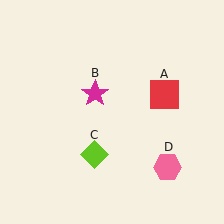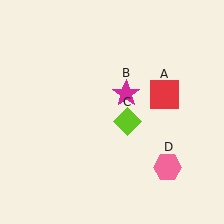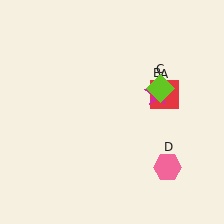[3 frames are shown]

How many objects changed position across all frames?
2 objects changed position: magenta star (object B), lime diamond (object C).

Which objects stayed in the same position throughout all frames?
Red square (object A) and pink hexagon (object D) remained stationary.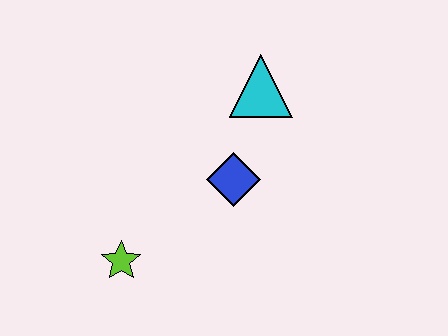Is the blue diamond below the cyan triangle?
Yes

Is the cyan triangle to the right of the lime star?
Yes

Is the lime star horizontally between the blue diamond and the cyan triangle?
No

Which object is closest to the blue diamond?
The cyan triangle is closest to the blue diamond.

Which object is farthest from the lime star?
The cyan triangle is farthest from the lime star.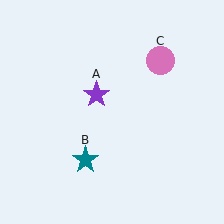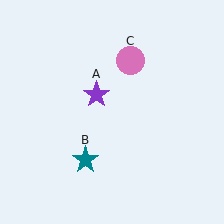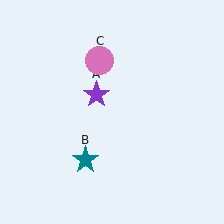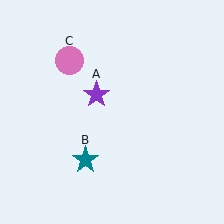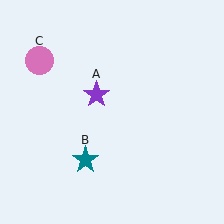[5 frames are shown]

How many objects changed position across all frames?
1 object changed position: pink circle (object C).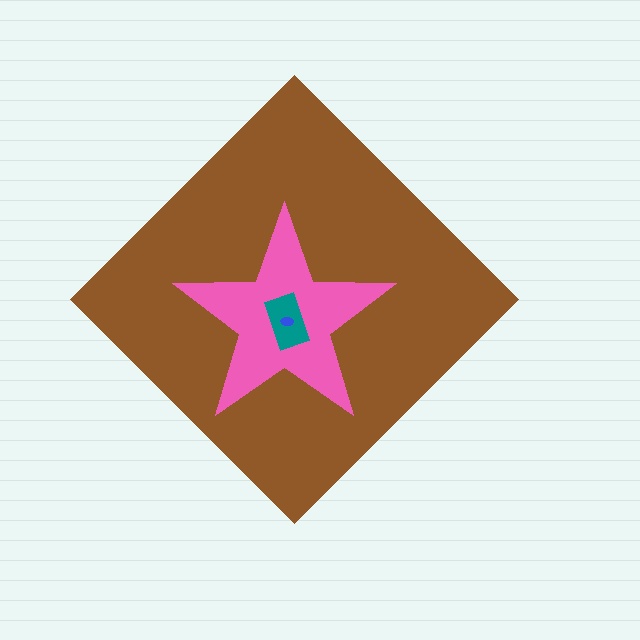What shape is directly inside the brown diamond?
The pink star.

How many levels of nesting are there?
4.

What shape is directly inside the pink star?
The teal rectangle.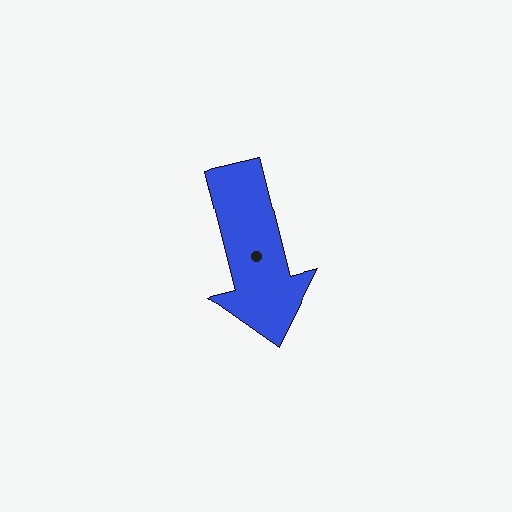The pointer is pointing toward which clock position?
Roughly 6 o'clock.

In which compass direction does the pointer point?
South.